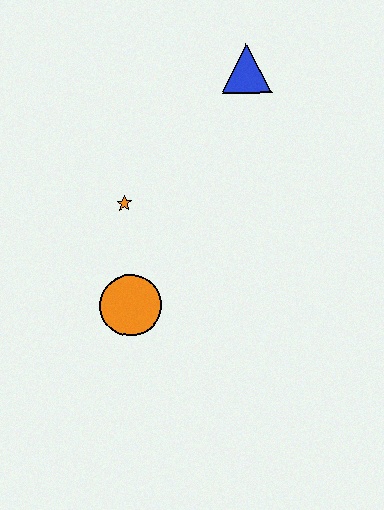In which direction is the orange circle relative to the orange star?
The orange circle is below the orange star.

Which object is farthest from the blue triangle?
The orange circle is farthest from the blue triangle.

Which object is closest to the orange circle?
The orange star is closest to the orange circle.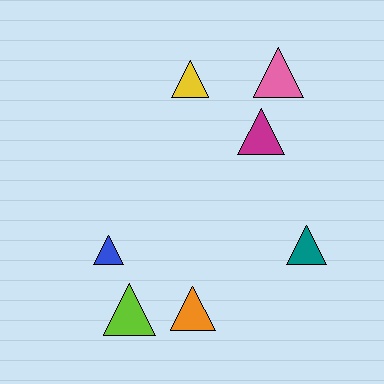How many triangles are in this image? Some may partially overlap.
There are 7 triangles.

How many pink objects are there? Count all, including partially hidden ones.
There is 1 pink object.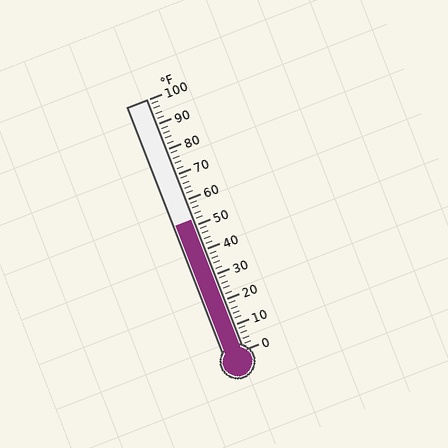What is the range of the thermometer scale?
The thermometer scale ranges from 0°F to 100°F.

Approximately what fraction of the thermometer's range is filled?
The thermometer is filled to approximately 50% of its range.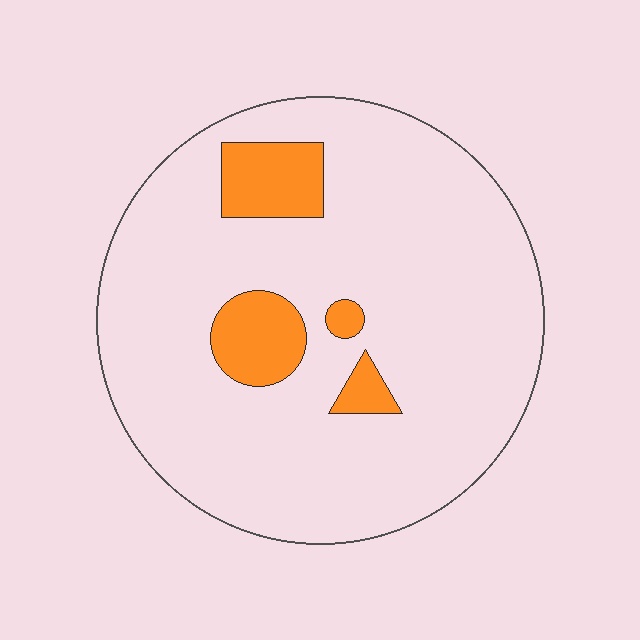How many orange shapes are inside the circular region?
4.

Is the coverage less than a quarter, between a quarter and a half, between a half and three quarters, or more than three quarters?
Less than a quarter.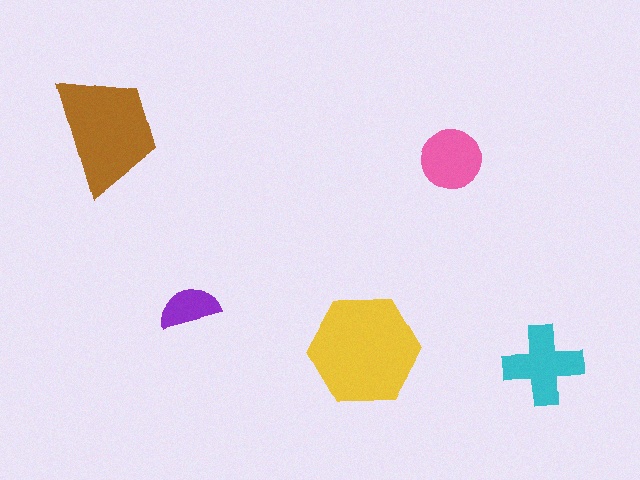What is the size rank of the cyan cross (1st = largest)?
3rd.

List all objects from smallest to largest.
The purple semicircle, the pink circle, the cyan cross, the brown trapezoid, the yellow hexagon.